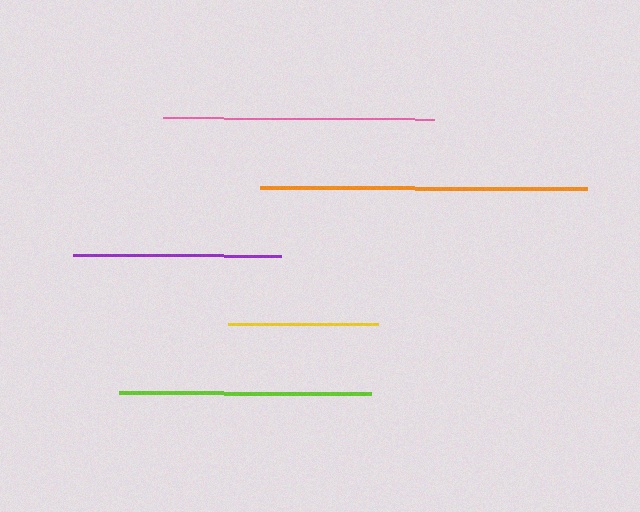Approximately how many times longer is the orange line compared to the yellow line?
The orange line is approximately 2.2 times the length of the yellow line.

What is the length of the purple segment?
The purple segment is approximately 208 pixels long.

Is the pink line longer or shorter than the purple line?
The pink line is longer than the purple line.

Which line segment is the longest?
The orange line is the longest at approximately 327 pixels.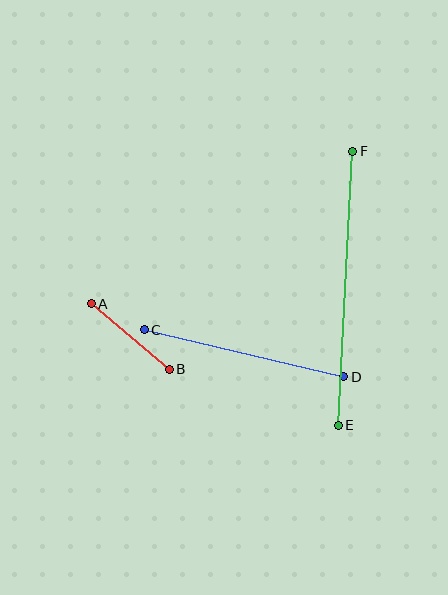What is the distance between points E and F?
The distance is approximately 274 pixels.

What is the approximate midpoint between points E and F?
The midpoint is at approximately (346, 288) pixels.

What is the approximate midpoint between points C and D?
The midpoint is at approximately (244, 353) pixels.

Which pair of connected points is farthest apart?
Points E and F are farthest apart.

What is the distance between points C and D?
The distance is approximately 205 pixels.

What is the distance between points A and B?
The distance is approximately 102 pixels.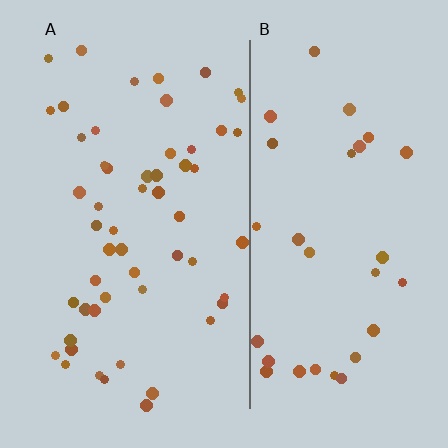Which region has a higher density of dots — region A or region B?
A (the left).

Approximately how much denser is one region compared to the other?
Approximately 1.7× — region A over region B.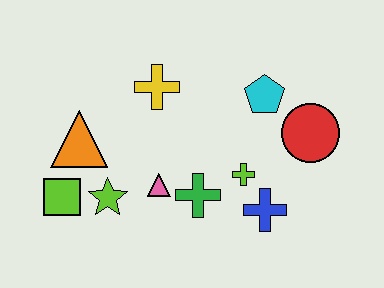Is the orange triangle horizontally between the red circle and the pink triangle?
No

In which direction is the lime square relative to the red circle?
The lime square is to the left of the red circle.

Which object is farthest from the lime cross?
The lime square is farthest from the lime cross.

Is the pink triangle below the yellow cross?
Yes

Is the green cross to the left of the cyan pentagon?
Yes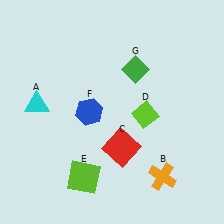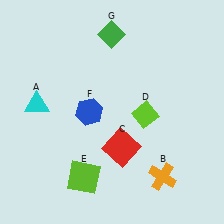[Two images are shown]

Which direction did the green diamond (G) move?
The green diamond (G) moved up.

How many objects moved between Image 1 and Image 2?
1 object moved between the two images.